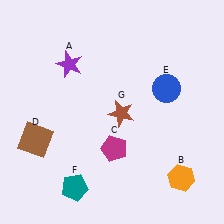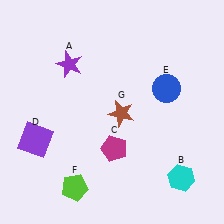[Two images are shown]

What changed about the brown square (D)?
In Image 1, D is brown. In Image 2, it changed to purple.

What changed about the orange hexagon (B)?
In Image 1, B is orange. In Image 2, it changed to cyan.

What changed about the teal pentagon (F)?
In Image 1, F is teal. In Image 2, it changed to lime.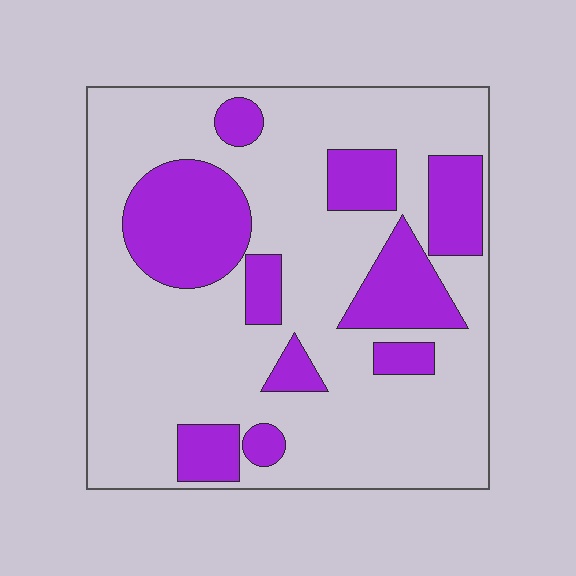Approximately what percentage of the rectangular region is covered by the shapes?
Approximately 25%.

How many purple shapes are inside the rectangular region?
10.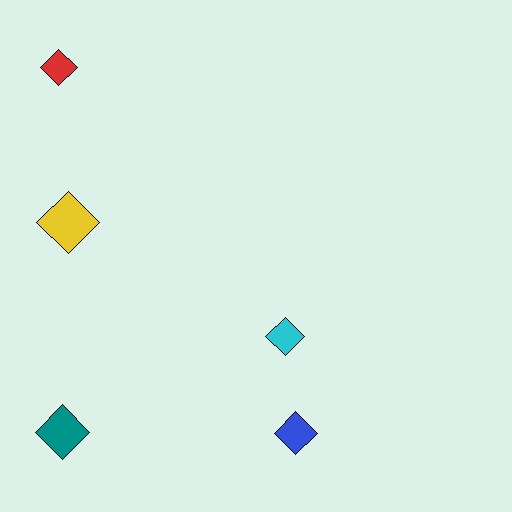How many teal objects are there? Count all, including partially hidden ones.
There is 1 teal object.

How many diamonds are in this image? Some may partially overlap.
There are 5 diamonds.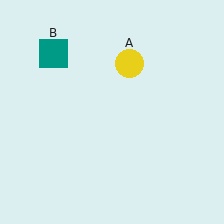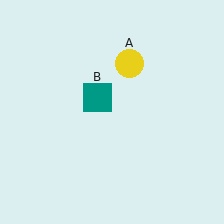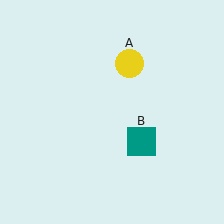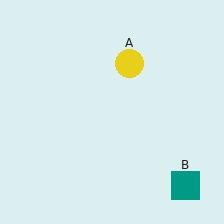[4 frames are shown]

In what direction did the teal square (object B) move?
The teal square (object B) moved down and to the right.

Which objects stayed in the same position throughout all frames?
Yellow circle (object A) remained stationary.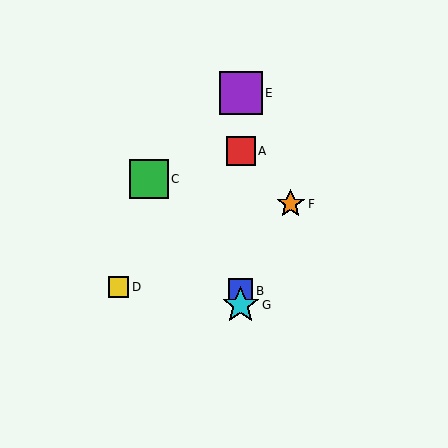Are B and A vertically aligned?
Yes, both are at x≈241.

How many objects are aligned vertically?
4 objects (A, B, E, G) are aligned vertically.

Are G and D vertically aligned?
No, G is at x≈241 and D is at x≈119.